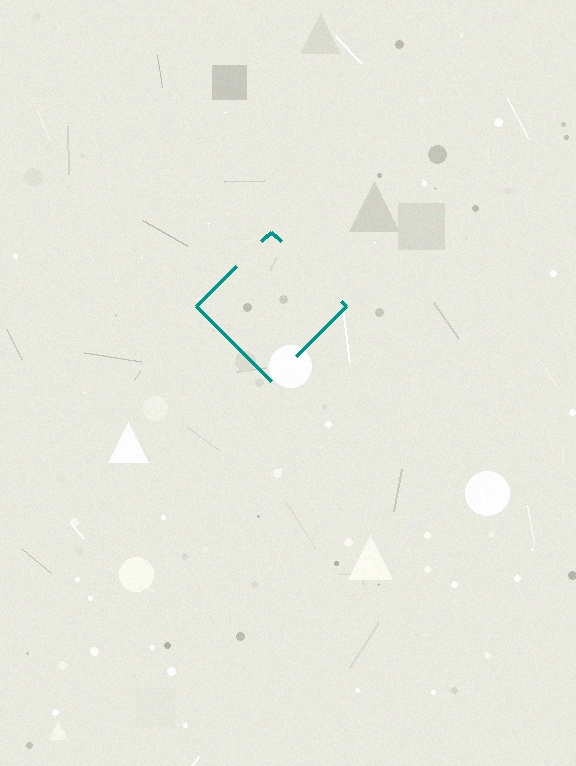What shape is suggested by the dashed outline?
The dashed outline suggests a diamond.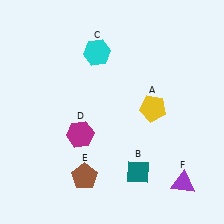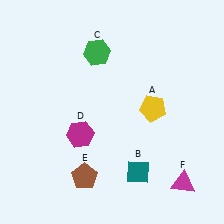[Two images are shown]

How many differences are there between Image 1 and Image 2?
There are 2 differences between the two images.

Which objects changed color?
C changed from cyan to green. F changed from purple to magenta.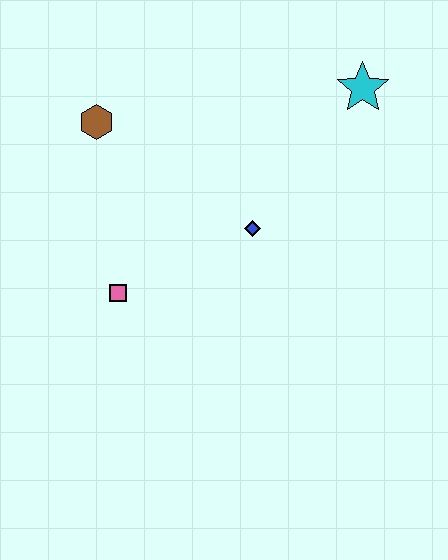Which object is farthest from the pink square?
The cyan star is farthest from the pink square.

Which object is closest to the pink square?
The blue diamond is closest to the pink square.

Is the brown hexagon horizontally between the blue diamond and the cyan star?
No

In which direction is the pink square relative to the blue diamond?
The pink square is to the left of the blue diamond.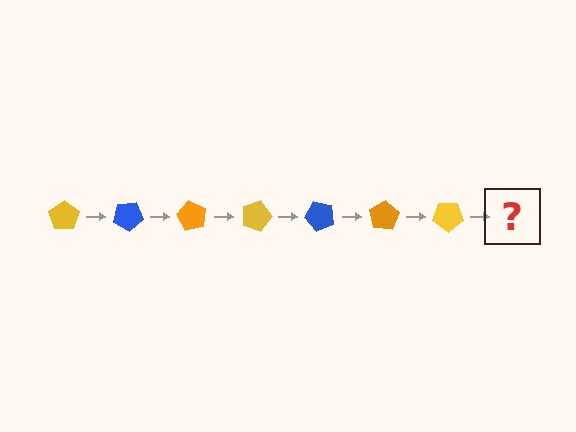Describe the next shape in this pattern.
It should be a blue pentagon, rotated 210 degrees from the start.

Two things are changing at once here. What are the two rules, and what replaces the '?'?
The two rules are that it rotates 30 degrees each step and the color cycles through yellow, blue, and orange. The '?' should be a blue pentagon, rotated 210 degrees from the start.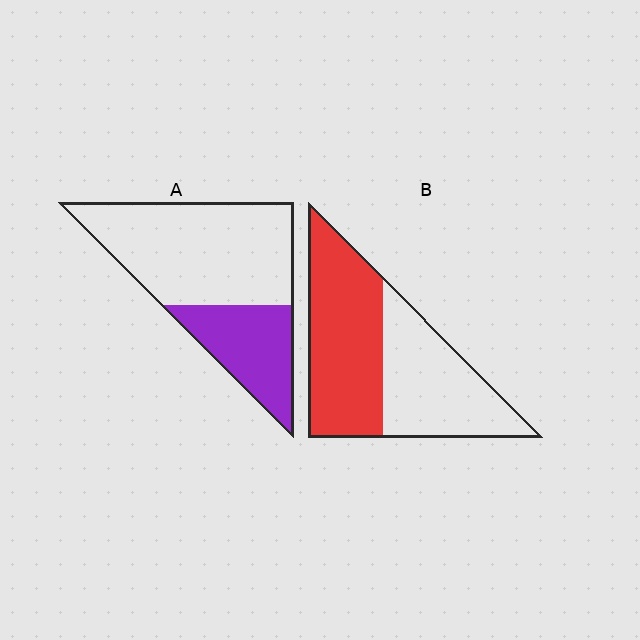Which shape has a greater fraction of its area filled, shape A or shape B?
Shape B.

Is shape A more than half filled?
No.